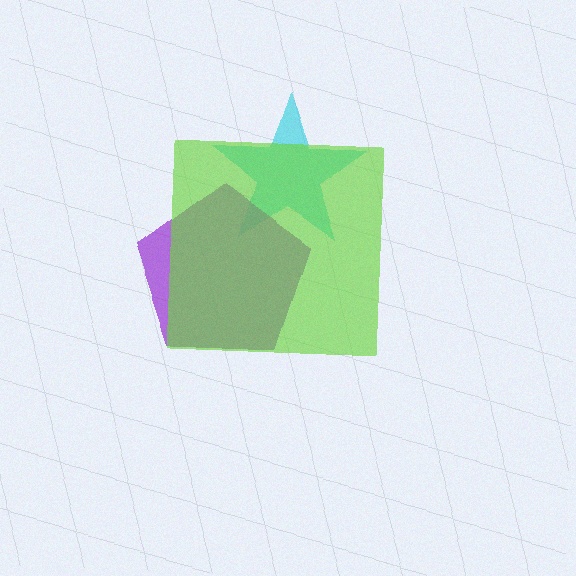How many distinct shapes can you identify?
There are 3 distinct shapes: a cyan star, a purple pentagon, a lime square.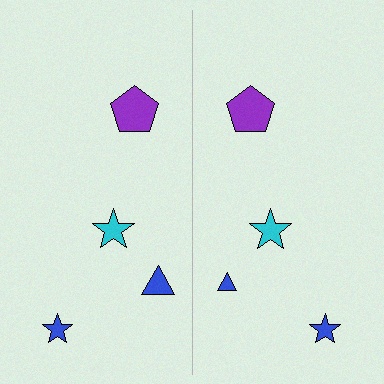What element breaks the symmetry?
The blue triangle on the right side has a different size than its mirror counterpart.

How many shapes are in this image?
There are 8 shapes in this image.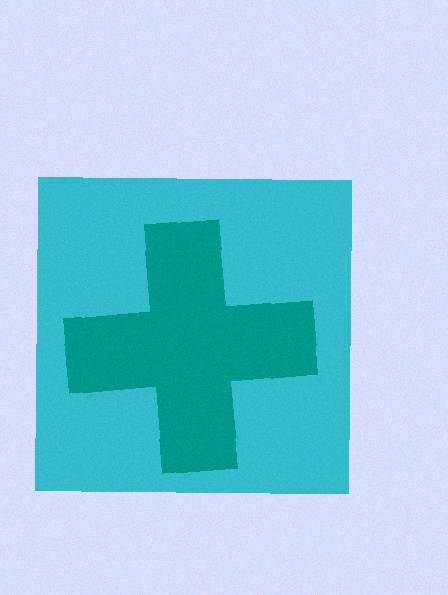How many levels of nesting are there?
2.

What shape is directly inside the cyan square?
The teal cross.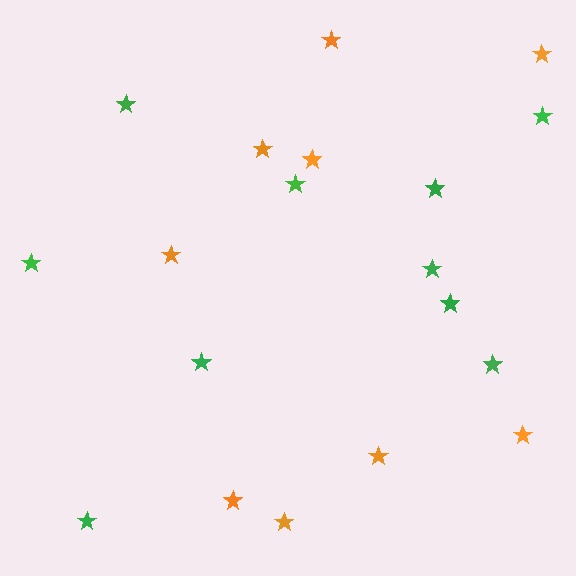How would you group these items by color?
There are 2 groups: one group of orange stars (9) and one group of green stars (10).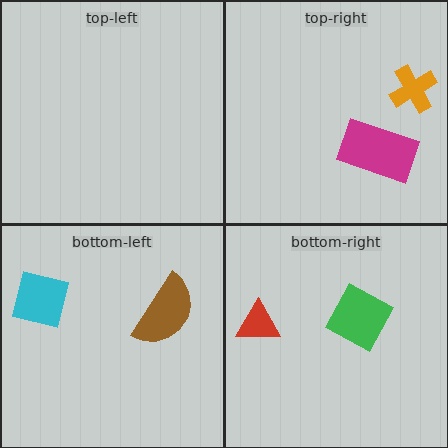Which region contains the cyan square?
The bottom-left region.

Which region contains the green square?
The bottom-right region.